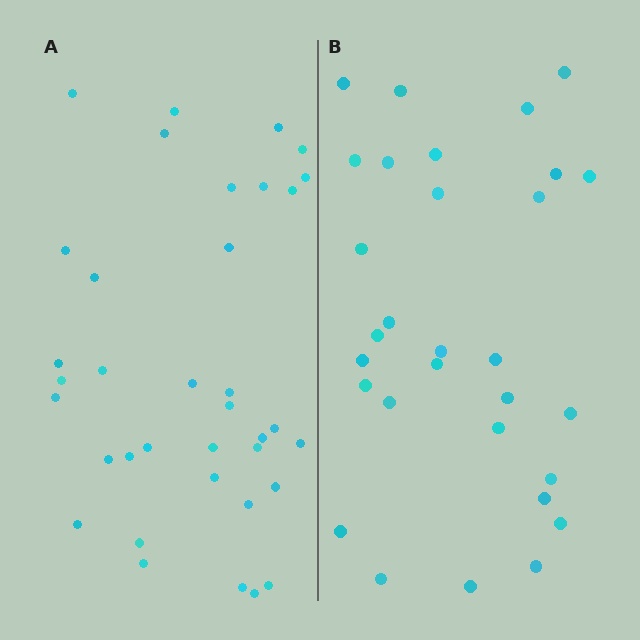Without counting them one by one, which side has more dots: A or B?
Region A (the left region) has more dots.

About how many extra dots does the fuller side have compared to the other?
Region A has about 6 more dots than region B.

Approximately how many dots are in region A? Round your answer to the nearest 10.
About 40 dots. (The exact count is 36, which rounds to 40.)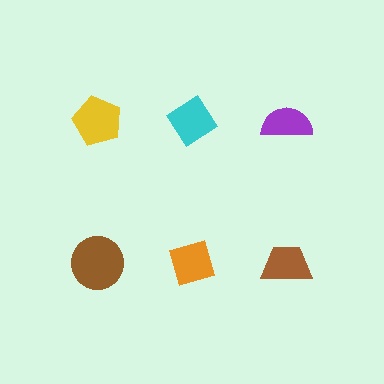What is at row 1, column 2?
A cyan diamond.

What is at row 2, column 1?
A brown circle.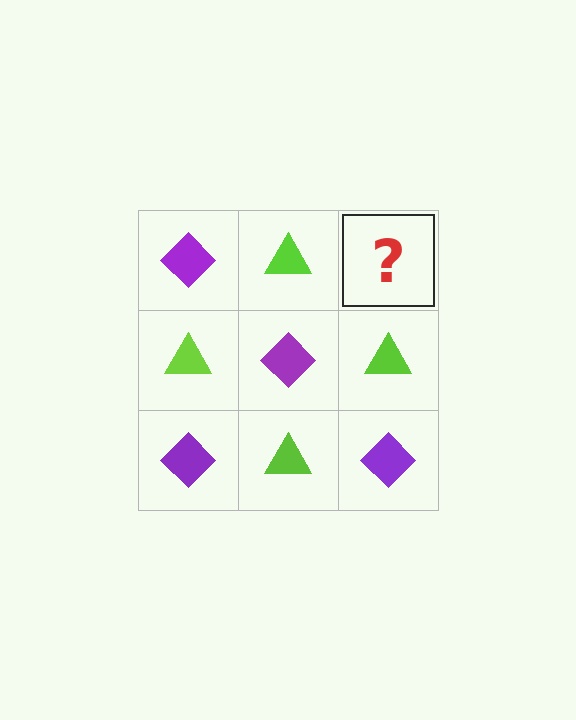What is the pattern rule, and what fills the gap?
The rule is that it alternates purple diamond and lime triangle in a checkerboard pattern. The gap should be filled with a purple diamond.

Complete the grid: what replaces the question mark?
The question mark should be replaced with a purple diamond.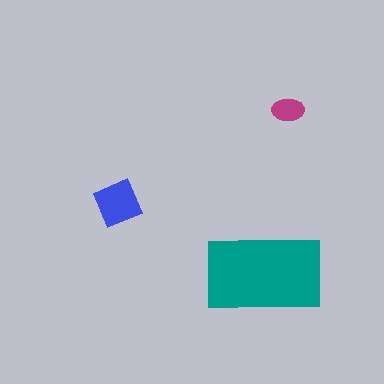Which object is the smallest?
The magenta ellipse.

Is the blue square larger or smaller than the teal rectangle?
Smaller.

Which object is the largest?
The teal rectangle.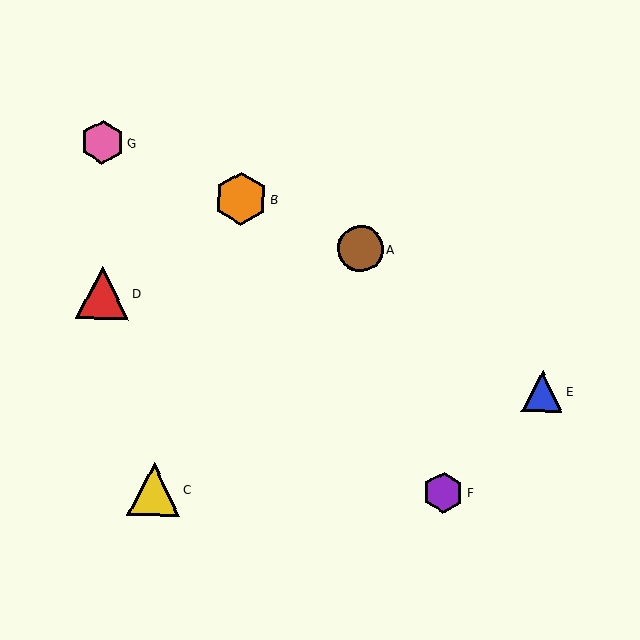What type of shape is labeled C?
Shape C is a yellow triangle.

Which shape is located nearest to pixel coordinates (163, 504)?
The yellow triangle (labeled C) at (154, 490) is nearest to that location.